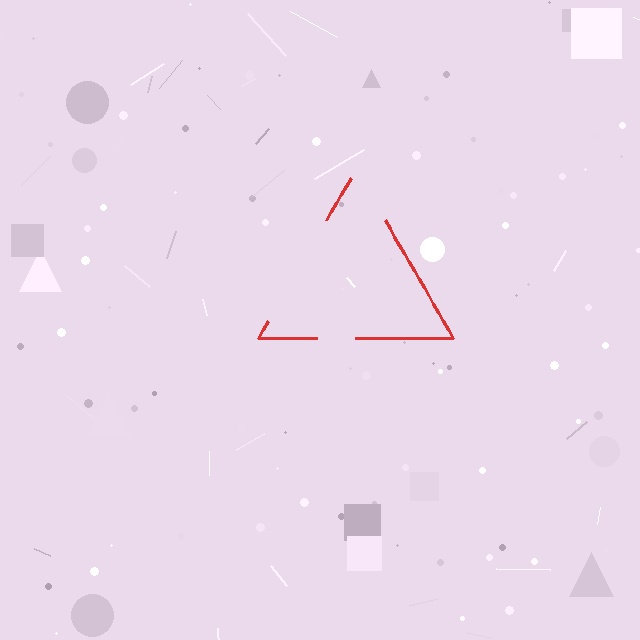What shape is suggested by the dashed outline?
The dashed outline suggests a triangle.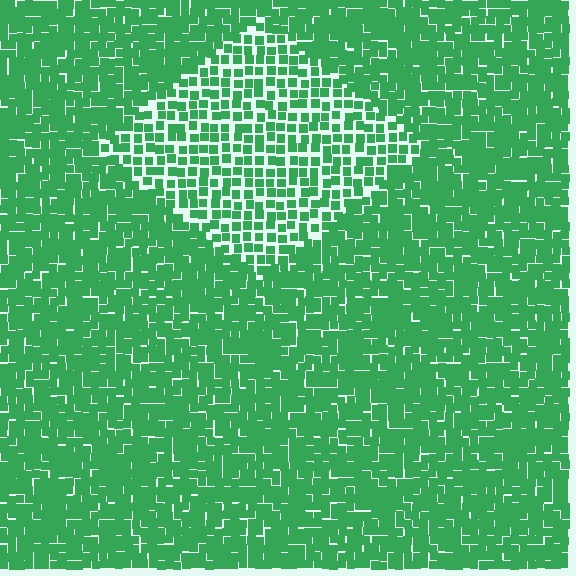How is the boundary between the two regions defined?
The boundary is defined by a change in element density (approximately 1.8x ratio). All elements are the same color, size, and shape.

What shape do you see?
I see a diamond.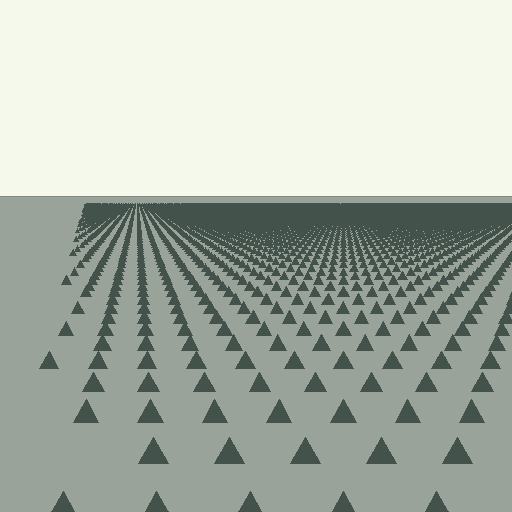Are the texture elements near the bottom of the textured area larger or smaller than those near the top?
Larger. Near the bottom, elements are closer to the viewer and appear at a bigger on-screen size.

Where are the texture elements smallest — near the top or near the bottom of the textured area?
Near the top.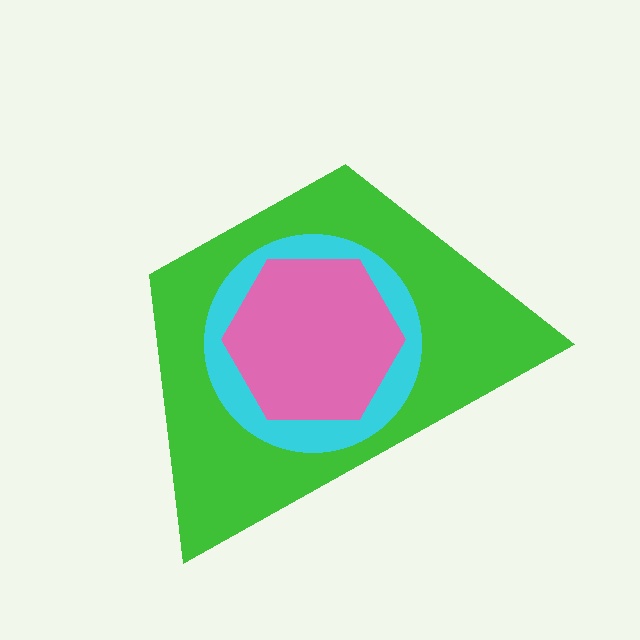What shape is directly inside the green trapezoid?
The cyan circle.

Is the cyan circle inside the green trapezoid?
Yes.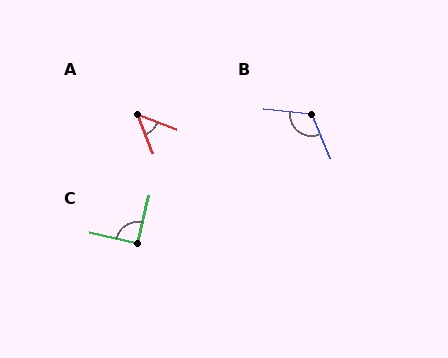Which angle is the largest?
B, at approximately 119 degrees.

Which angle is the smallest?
A, at approximately 48 degrees.